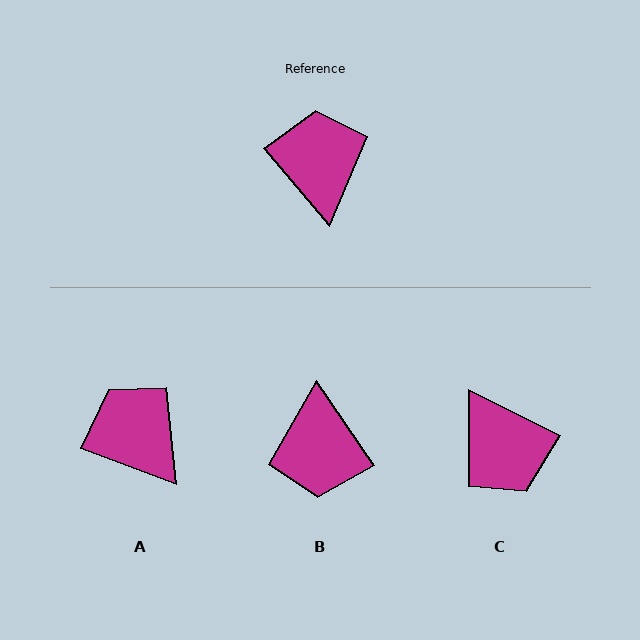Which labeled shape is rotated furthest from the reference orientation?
B, about 173 degrees away.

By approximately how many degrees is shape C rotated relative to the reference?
Approximately 157 degrees clockwise.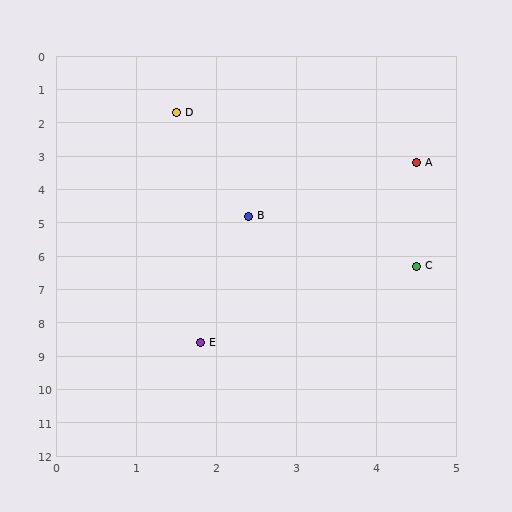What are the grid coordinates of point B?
Point B is at approximately (2.4, 4.8).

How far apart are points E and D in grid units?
Points E and D are about 6.9 grid units apart.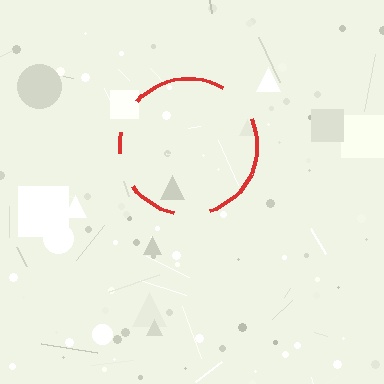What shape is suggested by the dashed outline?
The dashed outline suggests a circle.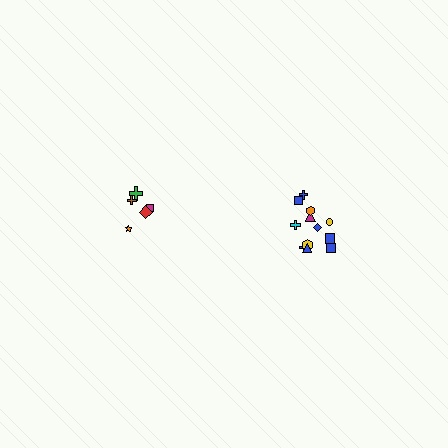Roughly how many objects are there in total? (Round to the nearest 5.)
Roughly 15 objects in total.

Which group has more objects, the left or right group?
The right group.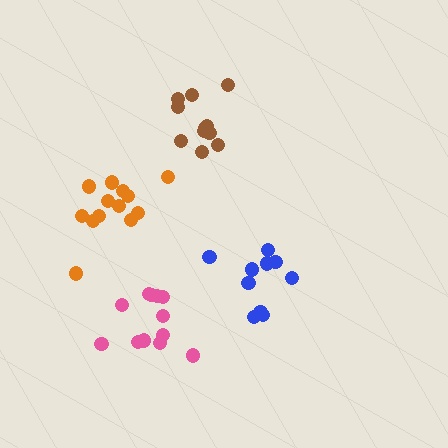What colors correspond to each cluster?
The clusters are colored: brown, pink, blue, orange.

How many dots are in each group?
Group 1: 11 dots, Group 2: 12 dots, Group 3: 10 dots, Group 4: 13 dots (46 total).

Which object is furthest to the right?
The blue cluster is rightmost.